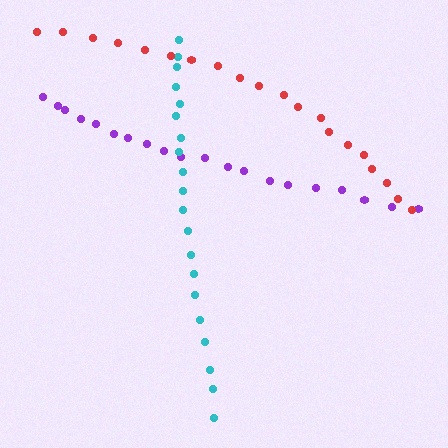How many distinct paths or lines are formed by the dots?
There are 3 distinct paths.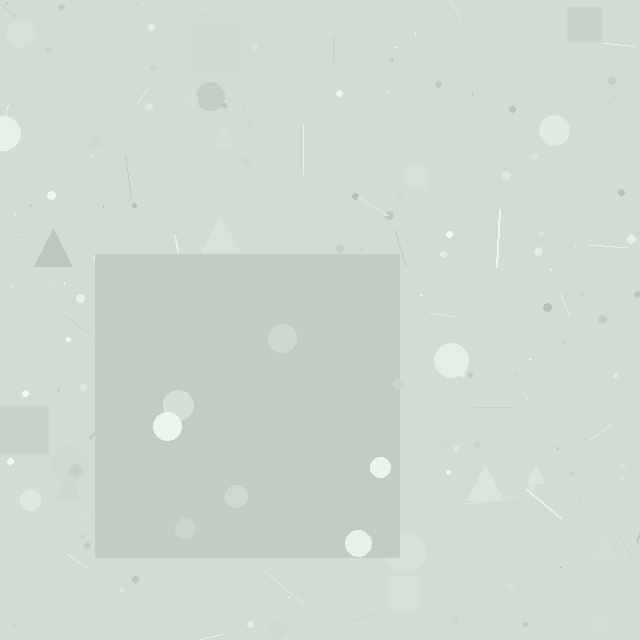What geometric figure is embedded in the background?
A square is embedded in the background.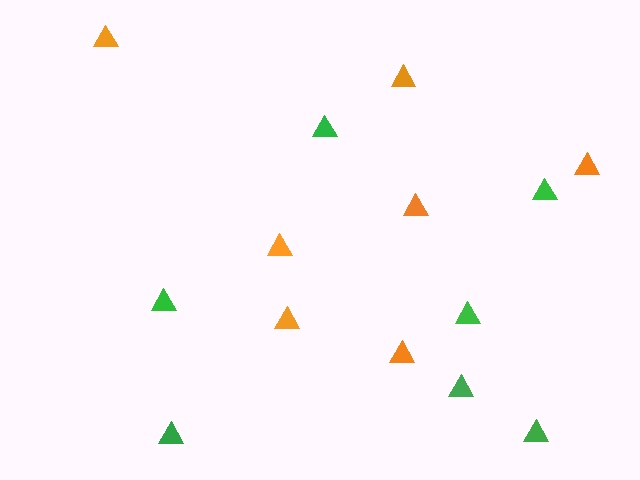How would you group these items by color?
There are 2 groups: one group of orange triangles (7) and one group of green triangles (7).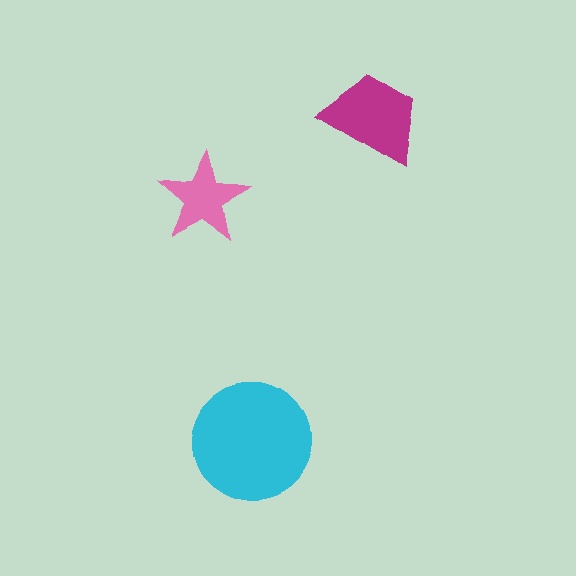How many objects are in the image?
There are 3 objects in the image.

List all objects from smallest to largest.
The pink star, the magenta trapezoid, the cyan circle.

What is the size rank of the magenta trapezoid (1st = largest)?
2nd.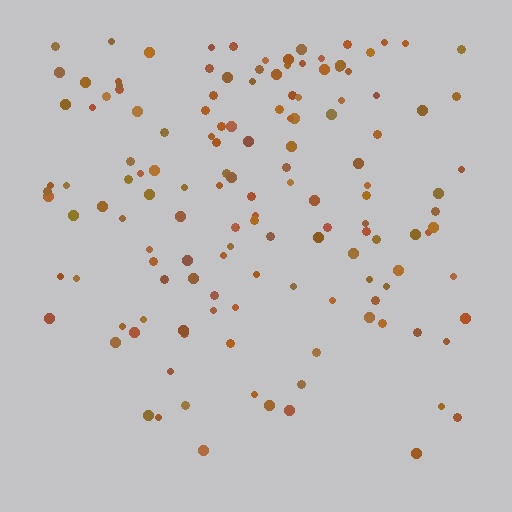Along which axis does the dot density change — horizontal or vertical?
Vertical.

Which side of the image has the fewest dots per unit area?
The bottom.